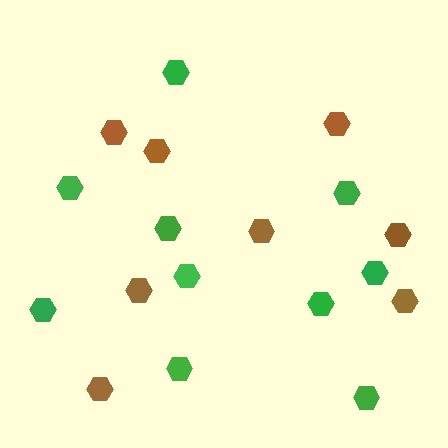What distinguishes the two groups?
There are 2 groups: one group of green hexagons (10) and one group of brown hexagons (8).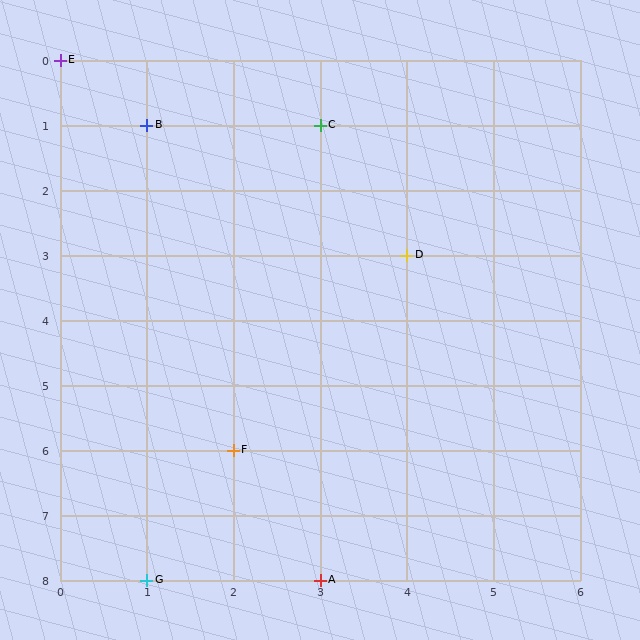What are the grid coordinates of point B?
Point B is at grid coordinates (1, 1).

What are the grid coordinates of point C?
Point C is at grid coordinates (3, 1).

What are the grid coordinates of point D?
Point D is at grid coordinates (4, 3).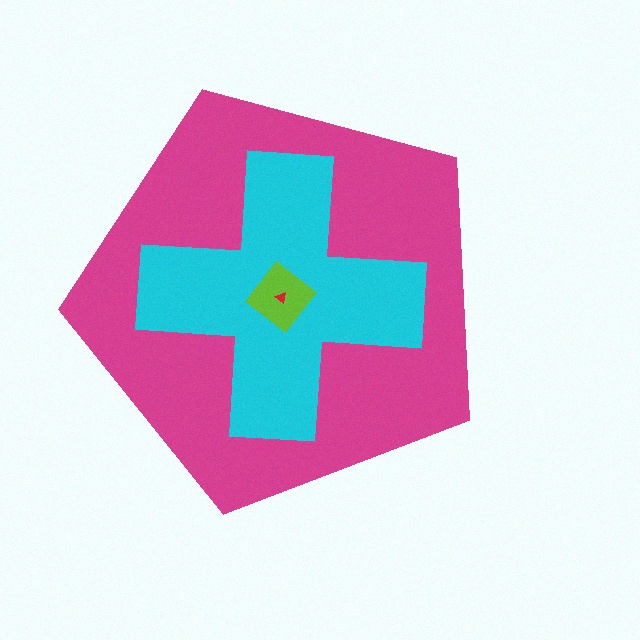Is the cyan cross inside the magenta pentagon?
Yes.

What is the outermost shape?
The magenta pentagon.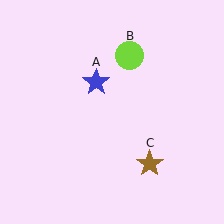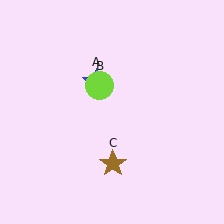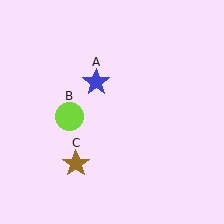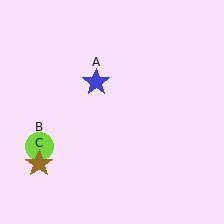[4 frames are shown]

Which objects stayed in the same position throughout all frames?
Blue star (object A) remained stationary.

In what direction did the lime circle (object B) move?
The lime circle (object B) moved down and to the left.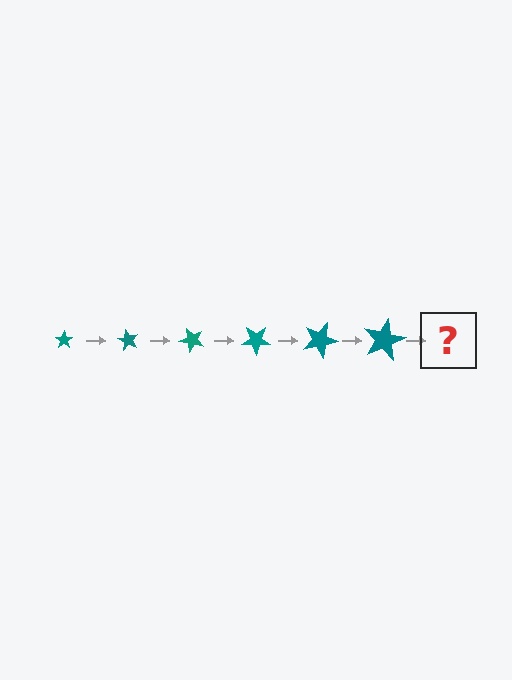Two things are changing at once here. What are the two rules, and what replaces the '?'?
The two rules are that the star grows larger each step and it rotates 60 degrees each step. The '?' should be a star, larger than the previous one and rotated 360 degrees from the start.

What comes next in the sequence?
The next element should be a star, larger than the previous one and rotated 360 degrees from the start.